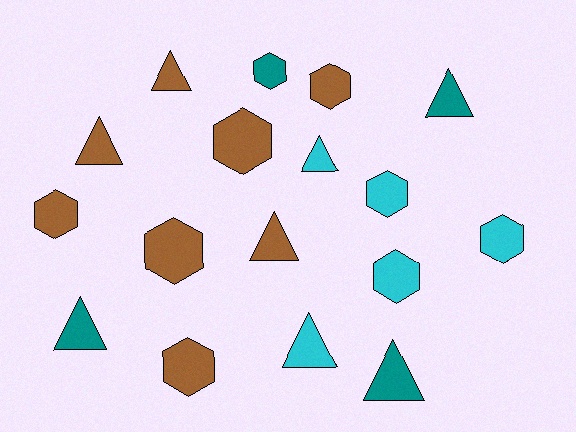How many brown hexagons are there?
There are 5 brown hexagons.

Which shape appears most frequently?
Hexagon, with 9 objects.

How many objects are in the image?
There are 17 objects.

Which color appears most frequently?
Brown, with 8 objects.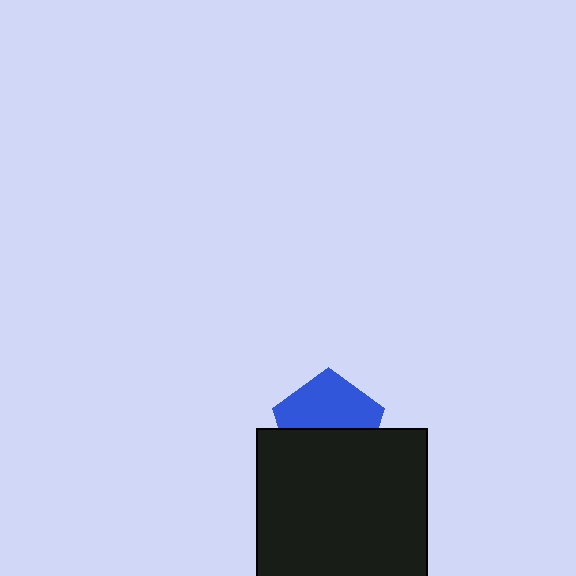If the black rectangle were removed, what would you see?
You would see the complete blue pentagon.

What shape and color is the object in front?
The object in front is a black rectangle.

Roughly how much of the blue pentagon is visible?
About half of it is visible (roughly 52%).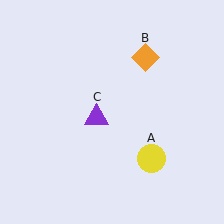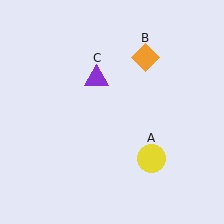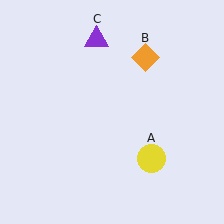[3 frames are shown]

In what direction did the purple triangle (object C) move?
The purple triangle (object C) moved up.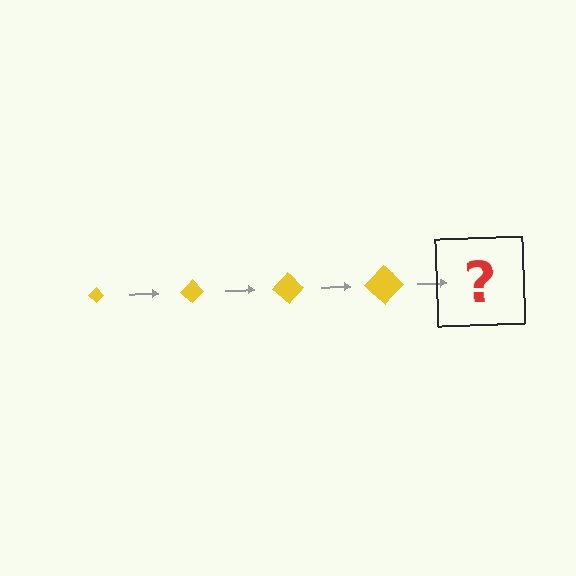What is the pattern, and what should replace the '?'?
The pattern is that the diamond gets progressively larger each step. The '?' should be a yellow diamond, larger than the previous one.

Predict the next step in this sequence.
The next step is a yellow diamond, larger than the previous one.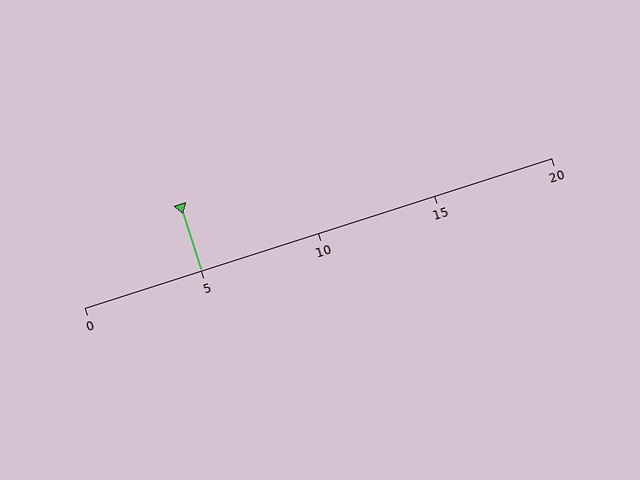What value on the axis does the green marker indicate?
The marker indicates approximately 5.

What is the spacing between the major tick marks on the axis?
The major ticks are spaced 5 apart.